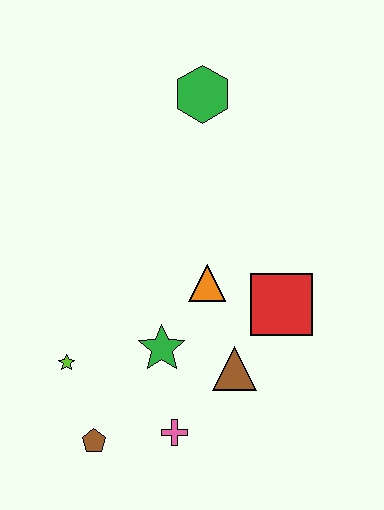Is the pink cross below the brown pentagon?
No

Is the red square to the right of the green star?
Yes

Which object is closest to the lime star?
The brown pentagon is closest to the lime star.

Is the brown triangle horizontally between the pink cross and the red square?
Yes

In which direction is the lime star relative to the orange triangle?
The lime star is to the left of the orange triangle.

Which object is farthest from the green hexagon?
The brown pentagon is farthest from the green hexagon.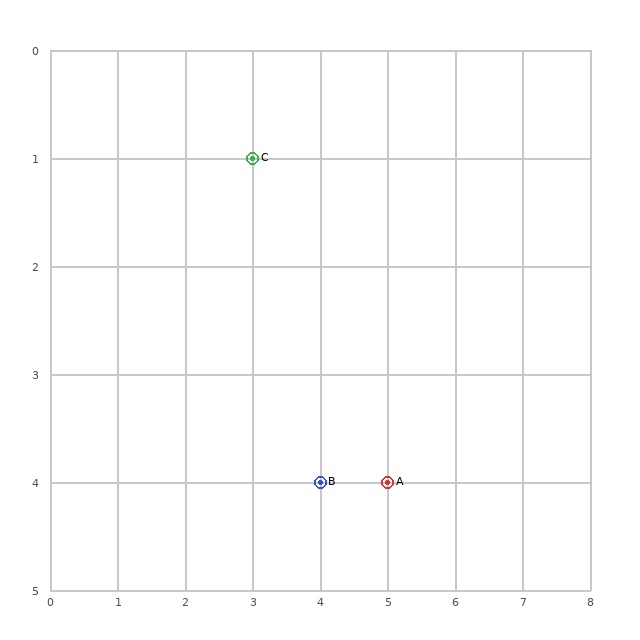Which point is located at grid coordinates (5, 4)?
Point A is at (5, 4).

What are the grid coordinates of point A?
Point A is at grid coordinates (5, 4).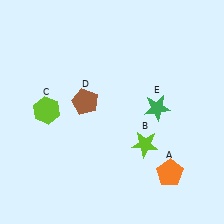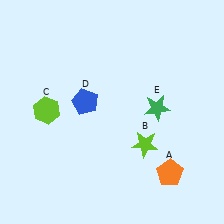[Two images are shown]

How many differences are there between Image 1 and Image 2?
There is 1 difference between the two images.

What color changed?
The pentagon (D) changed from brown in Image 1 to blue in Image 2.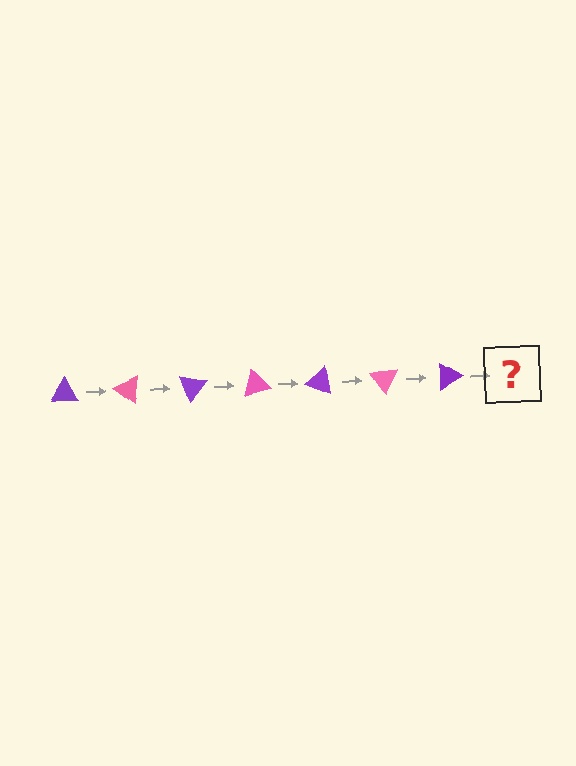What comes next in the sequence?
The next element should be a pink triangle, rotated 245 degrees from the start.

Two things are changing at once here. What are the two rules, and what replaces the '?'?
The two rules are that it rotates 35 degrees each step and the color cycles through purple and pink. The '?' should be a pink triangle, rotated 245 degrees from the start.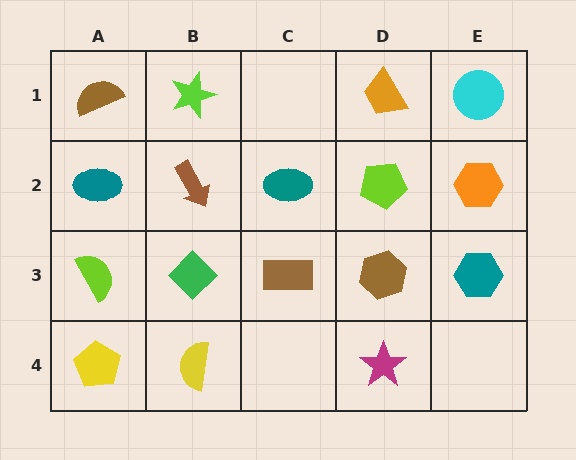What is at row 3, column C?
A brown rectangle.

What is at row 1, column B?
A lime star.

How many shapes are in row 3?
5 shapes.